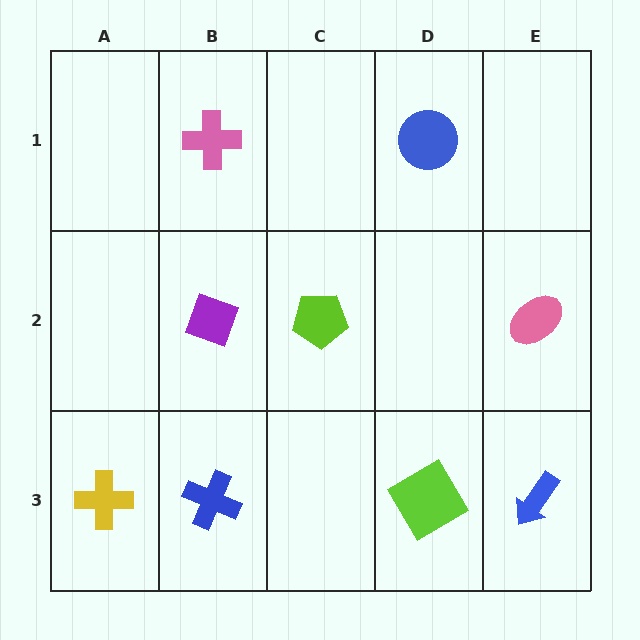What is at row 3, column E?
A blue arrow.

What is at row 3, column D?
A lime square.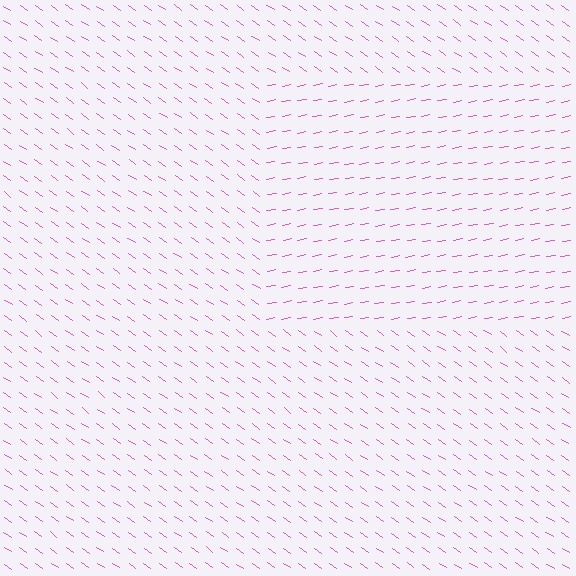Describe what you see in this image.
The image is filled with small pink line segments. A rectangle region in the image has lines oriented differently from the surrounding lines, creating a visible texture boundary.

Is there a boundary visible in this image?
Yes, there is a texture boundary formed by a change in line orientation.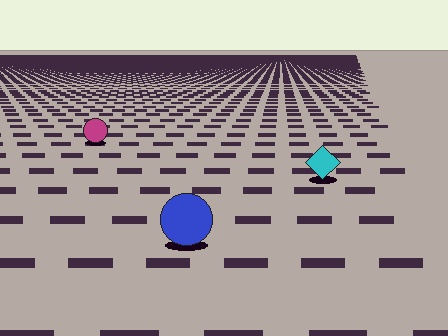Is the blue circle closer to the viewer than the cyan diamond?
Yes. The blue circle is closer — you can tell from the texture gradient: the ground texture is coarser near it.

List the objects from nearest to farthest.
From nearest to farthest: the blue circle, the cyan diamond, the magenta circle.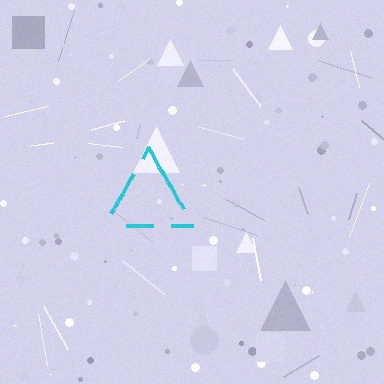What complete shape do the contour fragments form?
The contour fragments form a triangle.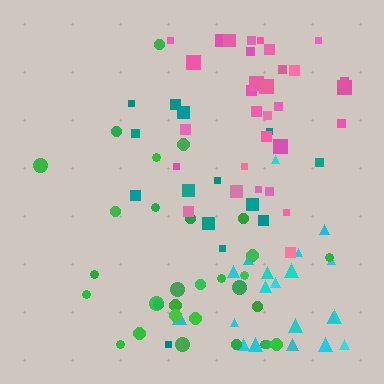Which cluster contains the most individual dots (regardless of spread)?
Green (31).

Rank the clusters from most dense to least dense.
green, pink, cyan, teal.